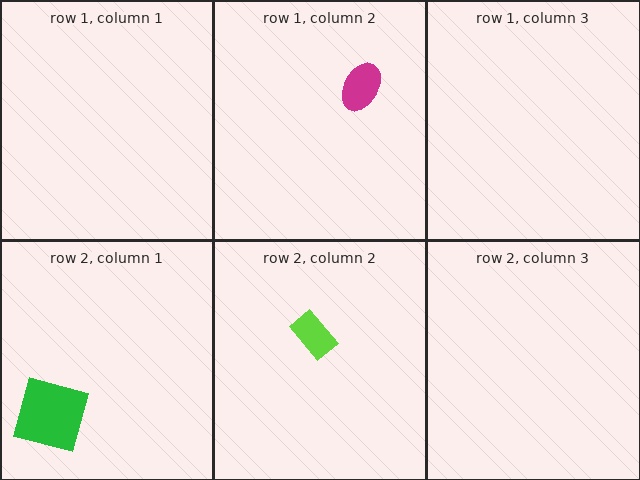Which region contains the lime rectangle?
The row 2, column 2 region.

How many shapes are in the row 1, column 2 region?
1.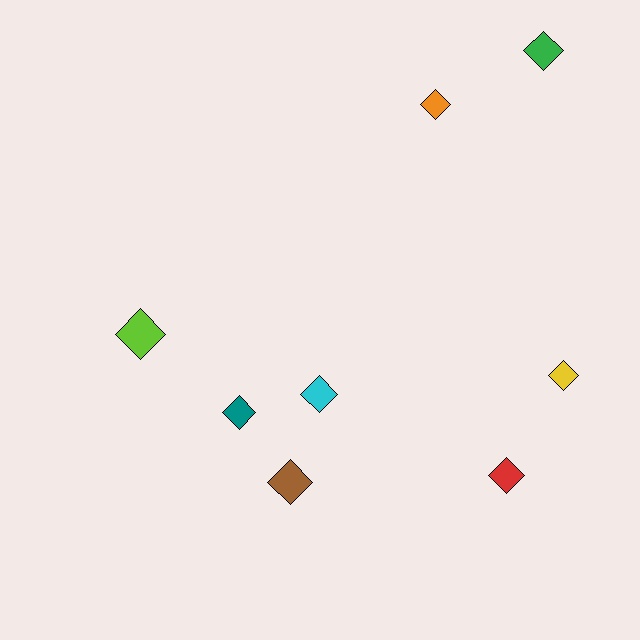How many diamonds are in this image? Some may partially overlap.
There are 8 diamonds.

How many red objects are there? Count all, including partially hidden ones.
There is 1 red object.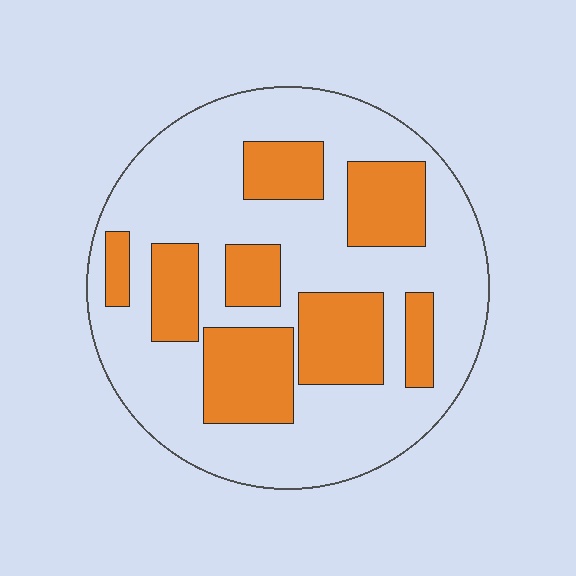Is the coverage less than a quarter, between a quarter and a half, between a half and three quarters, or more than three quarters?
Between a quarter and a half.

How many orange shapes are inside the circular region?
8.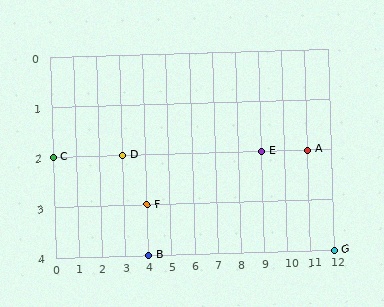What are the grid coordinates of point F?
Point F is at grid coordinates (4, 3).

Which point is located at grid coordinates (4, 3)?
Point F is at (4, 3).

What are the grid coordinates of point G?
Point G is at grid coordinates (12, 4).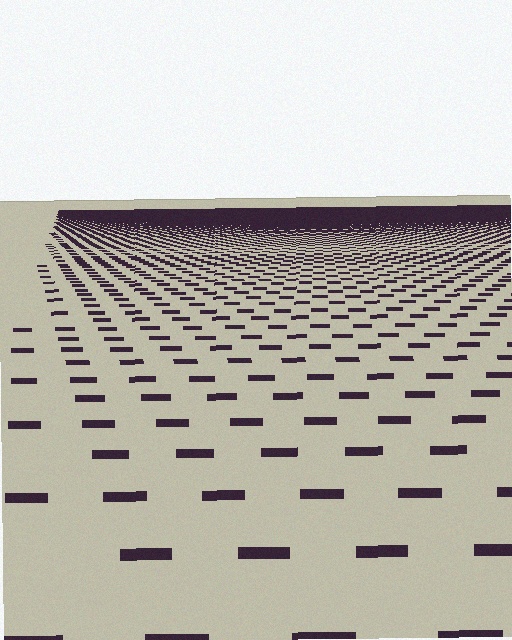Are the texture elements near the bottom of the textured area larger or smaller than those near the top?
Larger. Near the bottom, elements are closer to the viewer and appear at a bigger on-screen size.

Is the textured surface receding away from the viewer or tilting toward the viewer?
The surface is receding away from the viewer. Texture elements get smaller and denser toward the top.